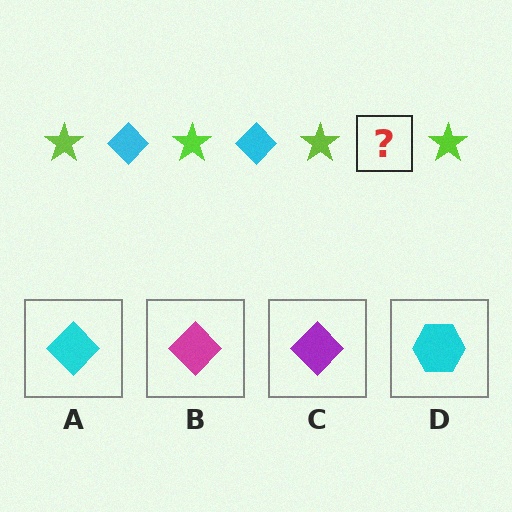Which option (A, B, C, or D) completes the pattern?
A.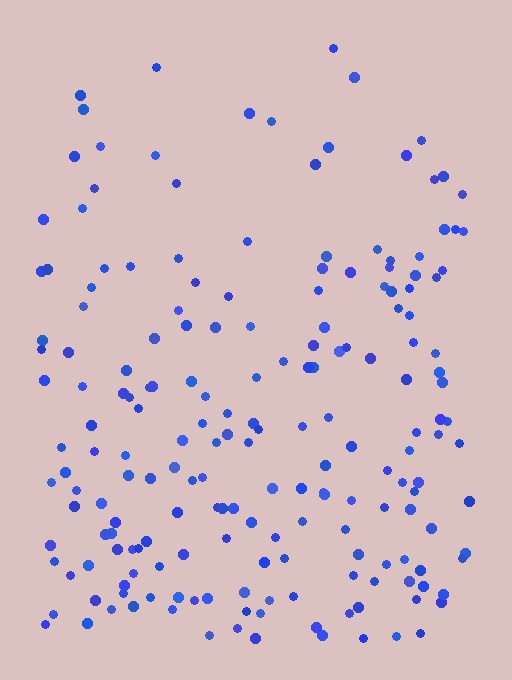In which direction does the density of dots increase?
From top to bottom, with the bottom side densest.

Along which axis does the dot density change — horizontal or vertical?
Vertical.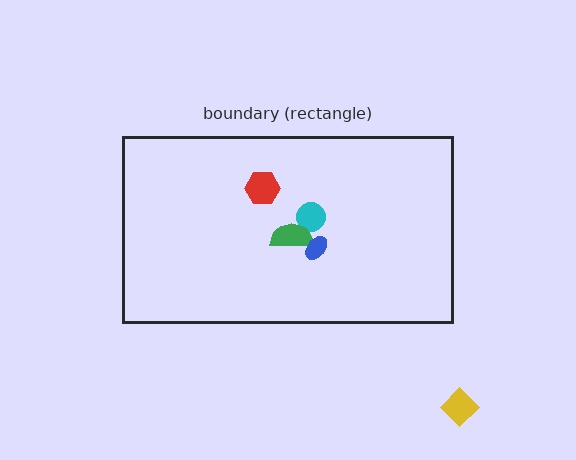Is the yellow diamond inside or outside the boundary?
Outside.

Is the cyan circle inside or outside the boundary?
Inside.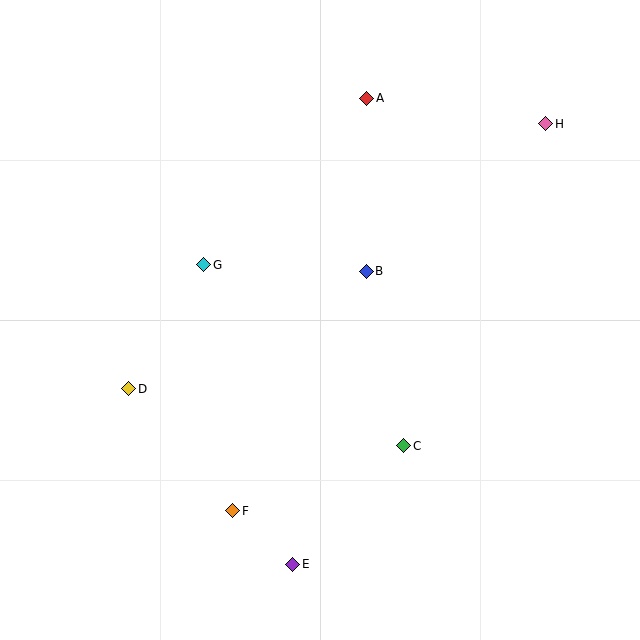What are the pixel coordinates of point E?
Point E is at (293, 564).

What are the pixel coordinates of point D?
Point D is at (129, 389).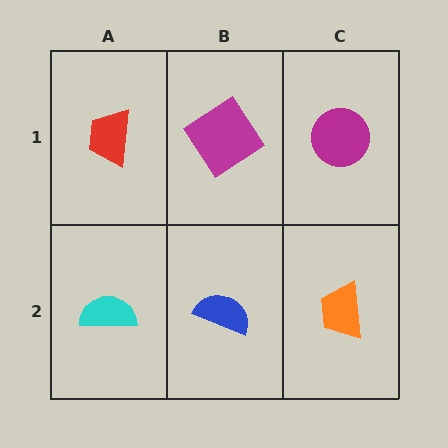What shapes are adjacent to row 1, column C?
An orange trapezoid (row 2, column C), a magenta diamond (row 1, column B).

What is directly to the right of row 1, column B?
A magenta circle.